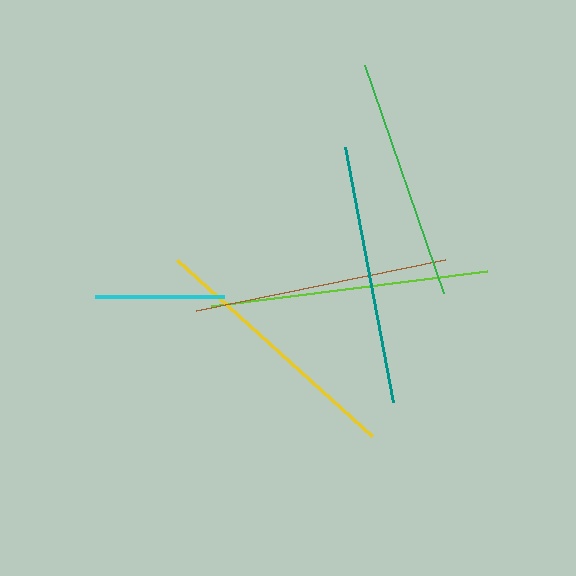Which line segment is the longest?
The lime line is the longest at approximately 278 pixels.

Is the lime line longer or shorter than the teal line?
The lime line is longer than the teal line.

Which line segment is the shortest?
The cyan line is the shortest at approximately 129 pixels.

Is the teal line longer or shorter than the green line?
The teal line is longer than the green line.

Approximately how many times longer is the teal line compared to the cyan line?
The teal line is approximately 2.0 times the length of the cyan line.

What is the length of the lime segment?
The lime segment is approximately 278 pixels long.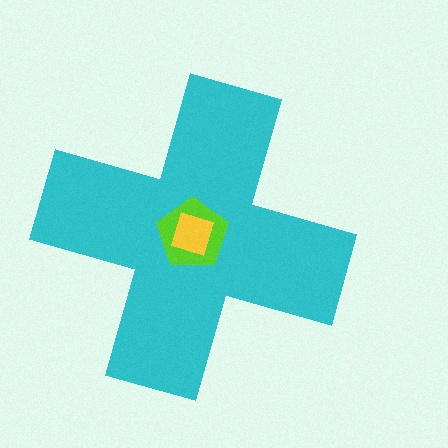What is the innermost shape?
The yellow diamond.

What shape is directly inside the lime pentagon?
The yellow diamond.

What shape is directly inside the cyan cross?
The lime pentagon.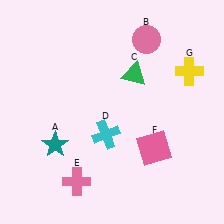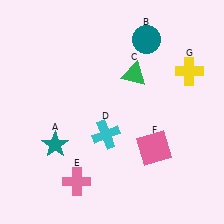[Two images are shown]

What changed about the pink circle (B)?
In Image 1, B is pink. In Image 2, it changed to teal.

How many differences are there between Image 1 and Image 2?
There is 1 difference between the two images.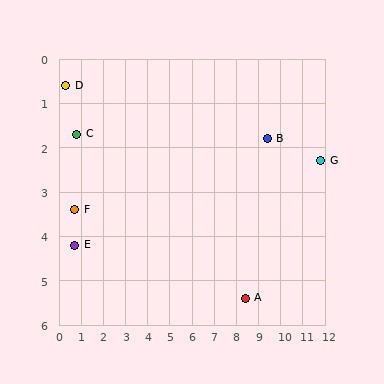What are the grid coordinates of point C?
Point C is at approximately (0.8, 1.7).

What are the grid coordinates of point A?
Point A is at approximately (8.4, 5.4).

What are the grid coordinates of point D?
Point D is at approximately (0.3, 0.6).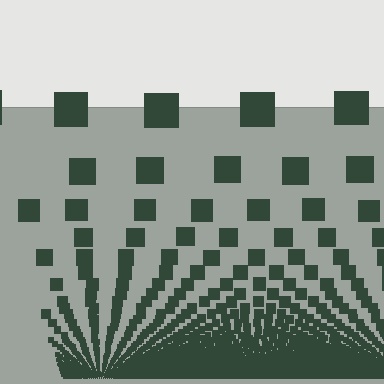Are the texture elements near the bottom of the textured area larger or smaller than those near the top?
Smaller. The gradient is inverted — elements near the bottom are smaller and denser.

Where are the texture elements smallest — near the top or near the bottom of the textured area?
Near the bottom.